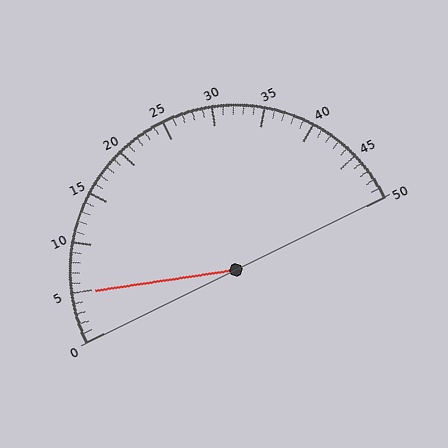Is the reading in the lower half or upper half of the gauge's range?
The reading is in the lower half of the range (0 to 50).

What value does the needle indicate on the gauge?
The needle indicates approximately 5.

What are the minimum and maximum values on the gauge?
The gauge ranges from 0 to 50.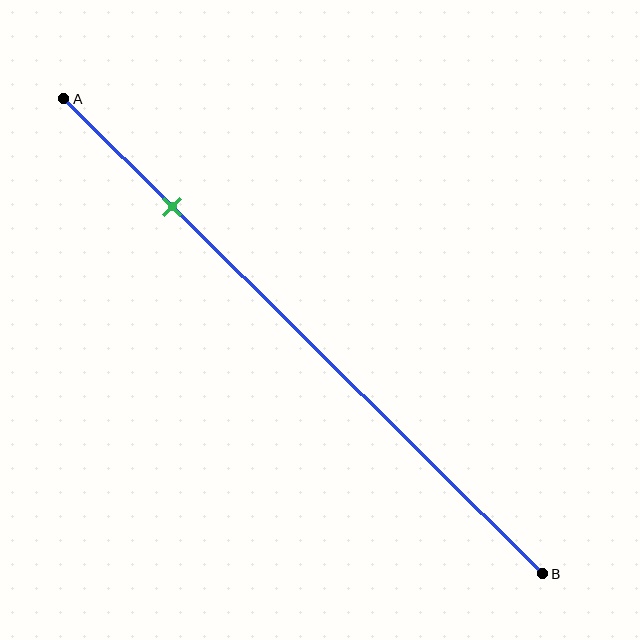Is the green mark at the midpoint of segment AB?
No, the mark is at about 25% from A, not at the 50% midpoint.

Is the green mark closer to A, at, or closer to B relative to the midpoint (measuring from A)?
The green mark is closer to point A than the midpoint of segment AB.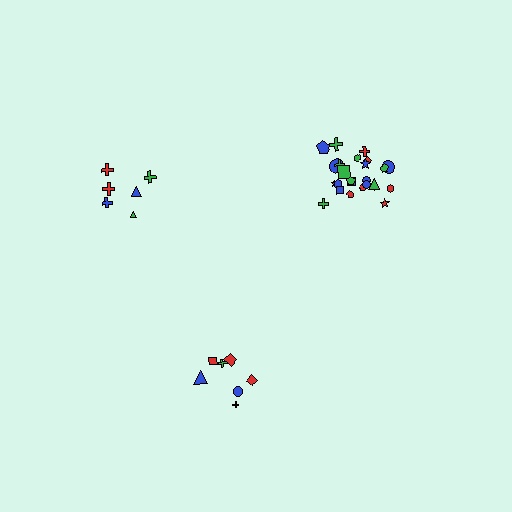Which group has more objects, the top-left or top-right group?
The top-right group.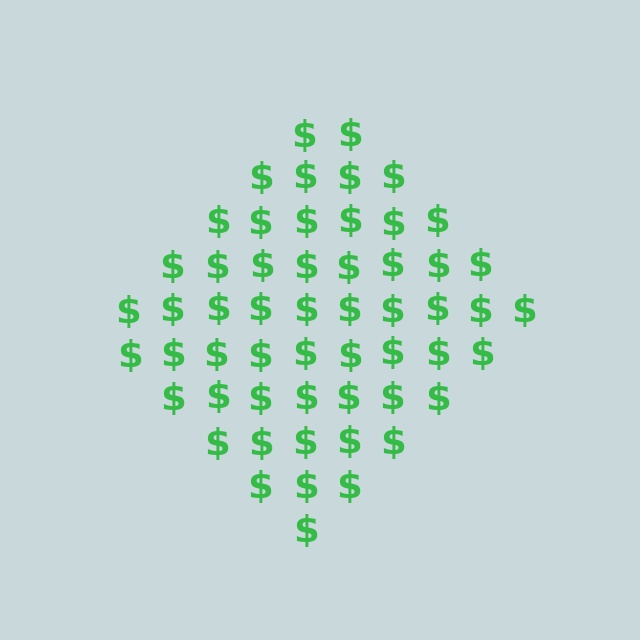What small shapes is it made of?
It is made of small dollar signs.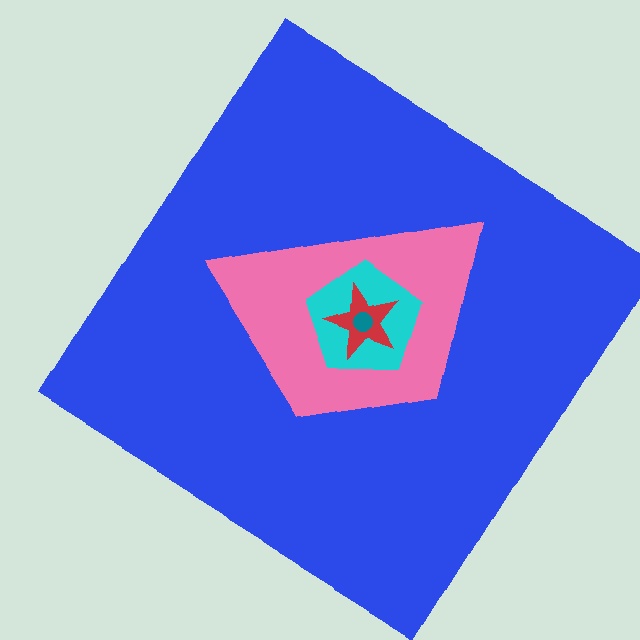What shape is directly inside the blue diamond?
The pink trapezoid.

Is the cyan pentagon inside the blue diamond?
Yes.